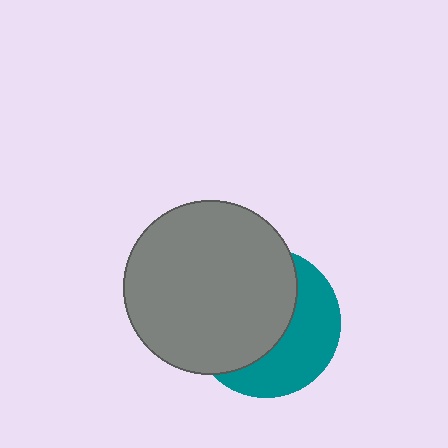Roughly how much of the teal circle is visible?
A small part of it is visible (roughly 42%).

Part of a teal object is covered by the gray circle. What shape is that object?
It is a circle.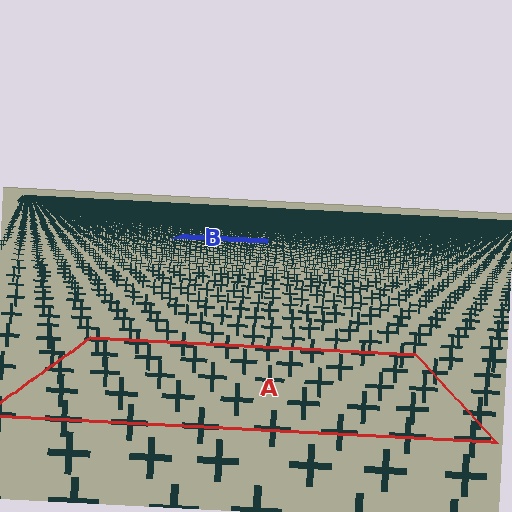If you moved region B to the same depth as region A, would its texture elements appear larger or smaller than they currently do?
They would appear larger. At a closer depth, the same texture elements are projected at a bigger on-screen size.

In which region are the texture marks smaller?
The texture marks are smaller in region B, because it is farther away.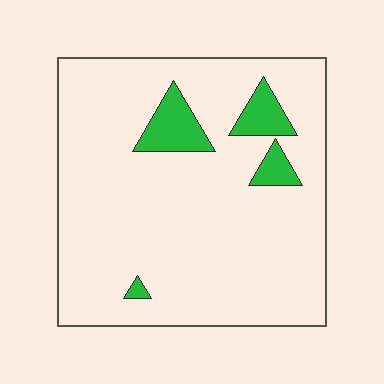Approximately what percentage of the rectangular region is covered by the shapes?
Approximately 10%.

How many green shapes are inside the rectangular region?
4.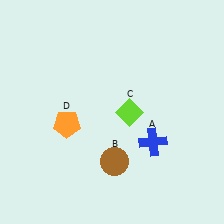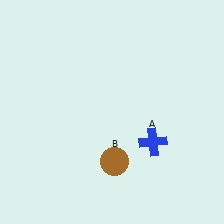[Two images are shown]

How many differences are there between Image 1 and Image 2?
There are 2 differences between the two images.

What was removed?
The orange pentagon (D), the lime diamond (C) were removed in Image 2.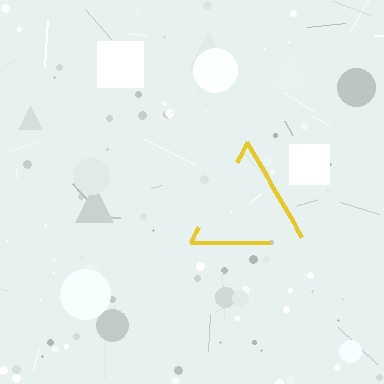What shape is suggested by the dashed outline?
The dashed outline suggests a triangle.